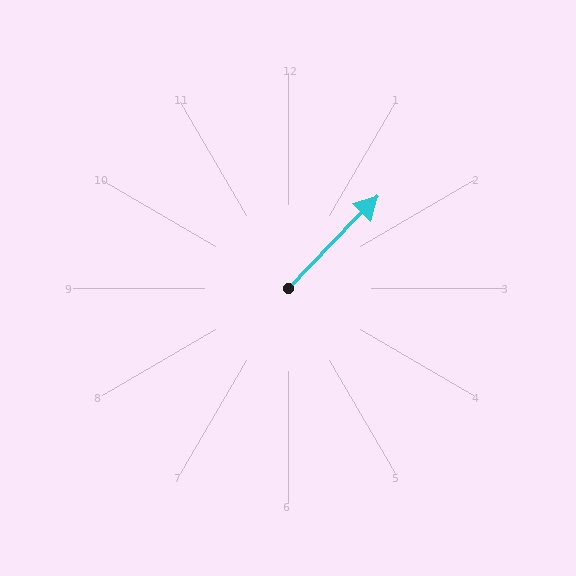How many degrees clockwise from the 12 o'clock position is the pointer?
Approximately 44 degrees.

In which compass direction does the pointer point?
Northeast.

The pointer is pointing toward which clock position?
Roughly 1 o'clock.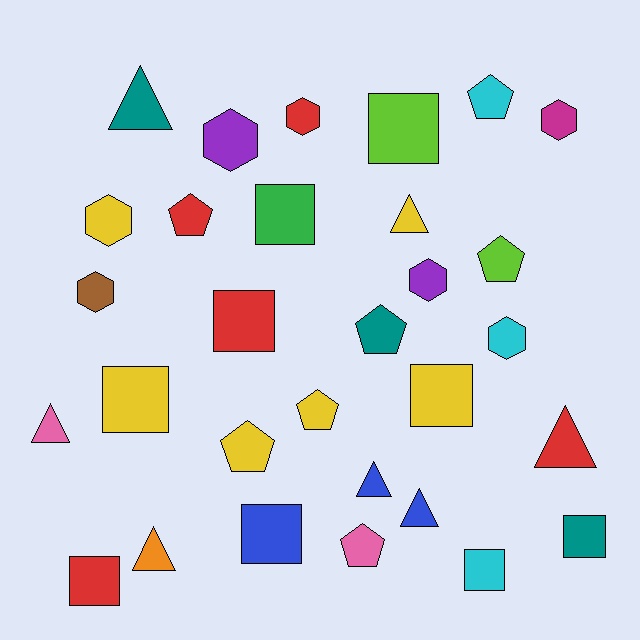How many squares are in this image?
There are 9 squares.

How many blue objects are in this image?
There are 3 blue objects.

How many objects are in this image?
There are 30 objects.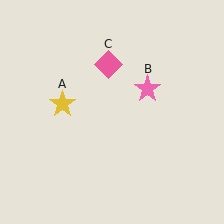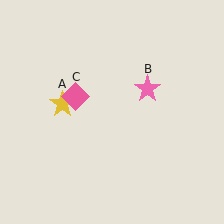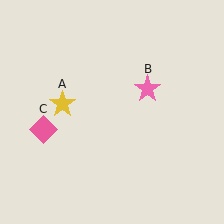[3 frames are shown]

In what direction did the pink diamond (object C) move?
The pink diamond (object C) moved down and to the left.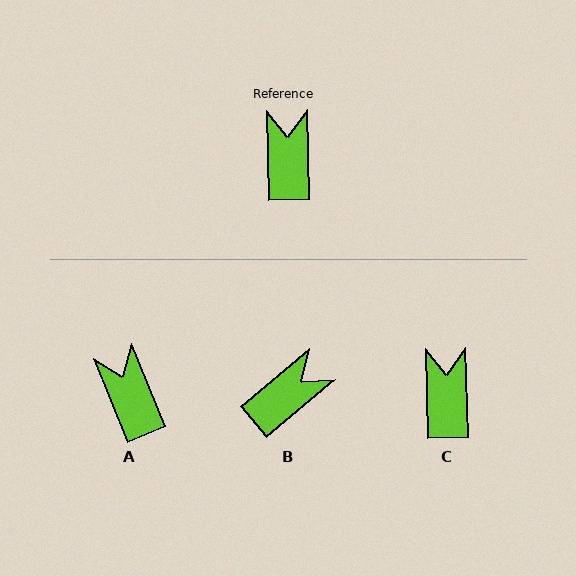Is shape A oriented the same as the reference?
No, it is off by about 21 degrees.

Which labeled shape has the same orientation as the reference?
C.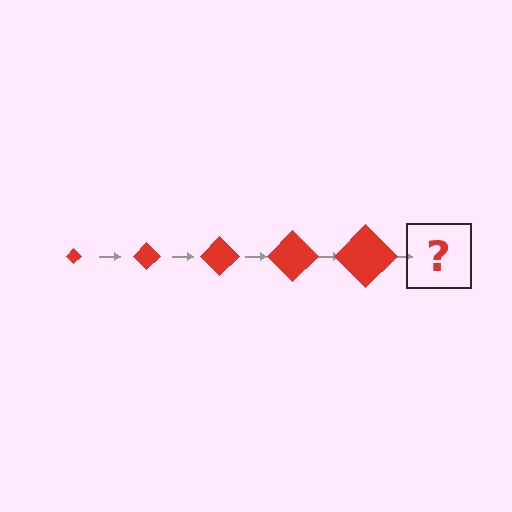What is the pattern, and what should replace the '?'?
The pattern is that the diamond gets progressively larger each step. The '?' should be a red diamond, larger than the previous one.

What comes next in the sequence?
The next element should be a red diamond, larger than the previous one.